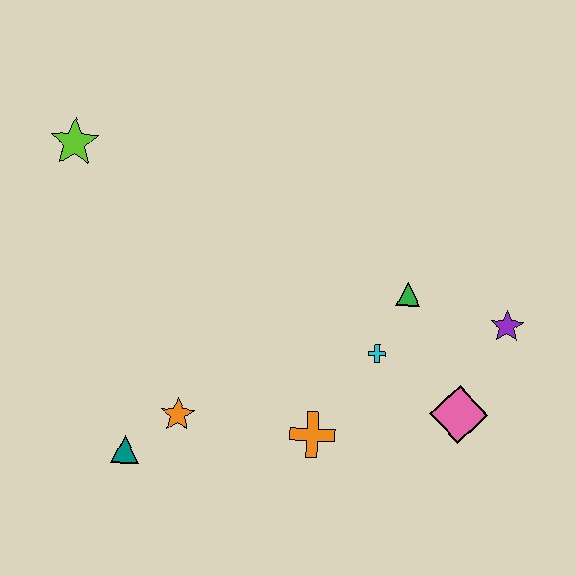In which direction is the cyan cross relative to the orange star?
The cyan cross is to the right of the orange star.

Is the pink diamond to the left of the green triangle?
No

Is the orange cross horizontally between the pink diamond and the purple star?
No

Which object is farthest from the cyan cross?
The lime star is farthest from the cyan cross.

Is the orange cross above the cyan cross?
No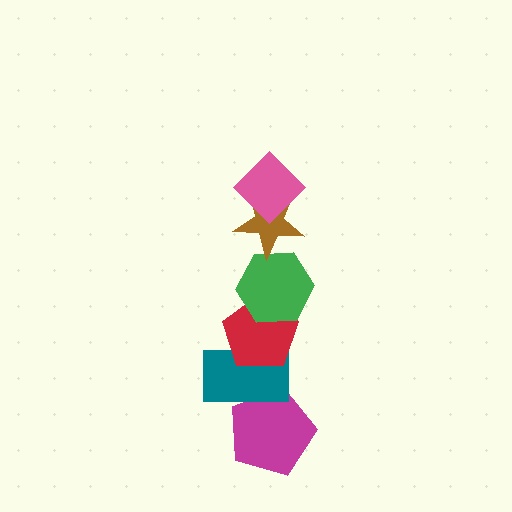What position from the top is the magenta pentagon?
The magenta pentagon is 6th from the top.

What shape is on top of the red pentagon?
The green hexagon is on top of the red pentagon.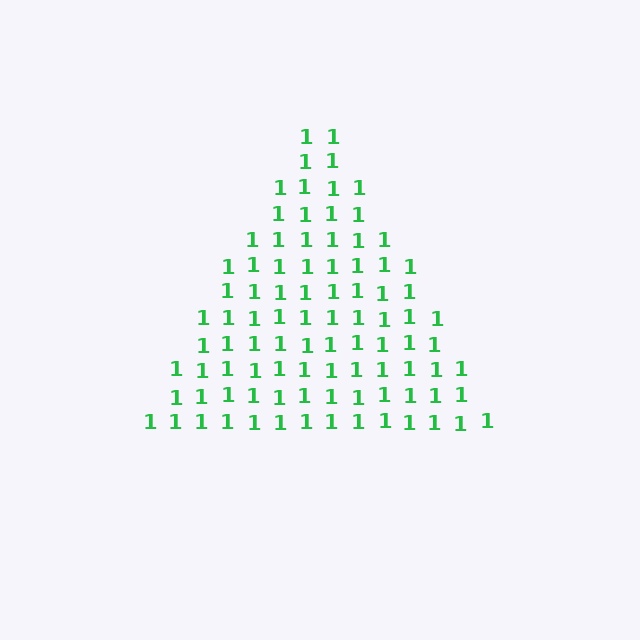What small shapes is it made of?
It is made of small digit 1's.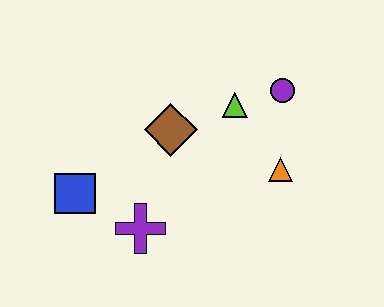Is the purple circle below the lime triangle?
No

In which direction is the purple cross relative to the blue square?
The purple cross is to the right of the blue square.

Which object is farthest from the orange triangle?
The blue square is farthest from the orange triangle.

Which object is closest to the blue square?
The purple cross is closest to the blue square.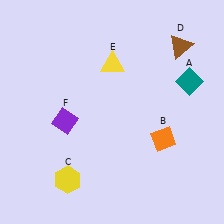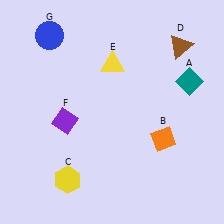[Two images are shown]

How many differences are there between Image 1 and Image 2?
There is 1 difference between the two images.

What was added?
A blue circle (G) was added in Image 2.